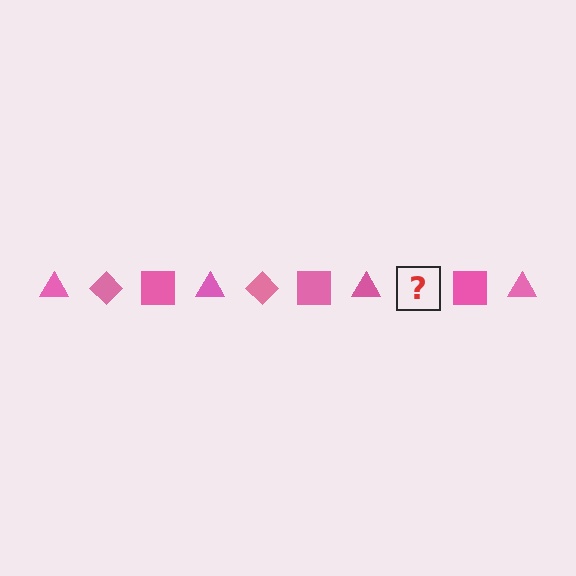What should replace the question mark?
The question mark should be replaced with a pink diamond.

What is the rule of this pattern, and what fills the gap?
The rule is that the pattern cycles through triangle, diamond, square shapes in pink. The gap should be filled with a pink diamond.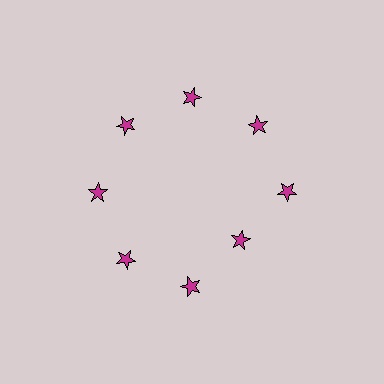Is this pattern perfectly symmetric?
No. The 8 magenta stars are arranged in a ring, but one element near the 4 o'clock position is pulled inward toward the center, breaking the 8-fold rotational symmetry.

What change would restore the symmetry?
The symmetry would be restored by moving it outward, back onto the ring so that all 8 stars sit at equal angles and equal distance from the center.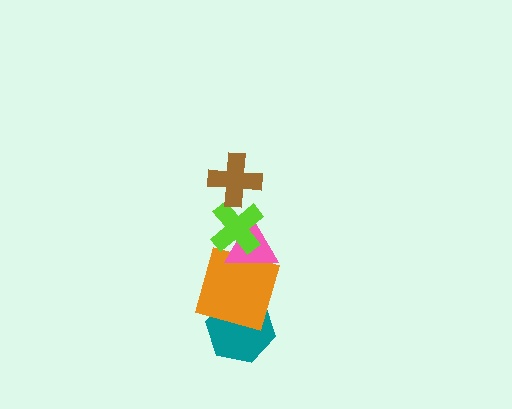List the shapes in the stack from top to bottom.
From top to bottom: the brown cross, the lime cross, the pink triangle, the orange square, the teal hexagon.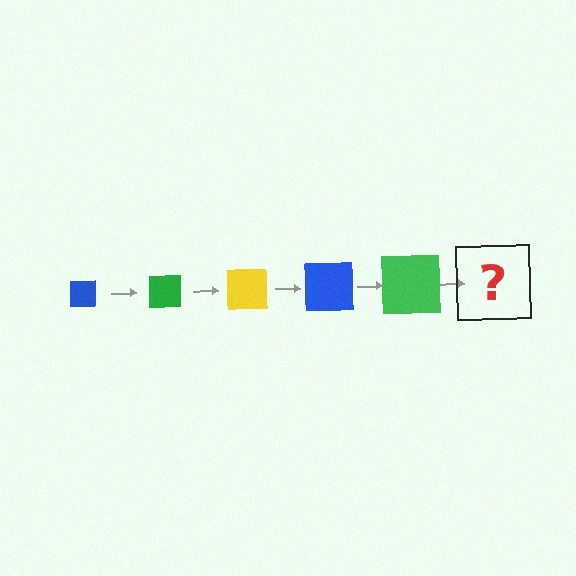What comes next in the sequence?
The next element should be a yellow square, larger than the previous one.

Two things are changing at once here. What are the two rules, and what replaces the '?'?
The two rules are that the square grows larger each step and the color cycles through blue, green, and yellow. The '?' should be a yellow square, larger than the previous one.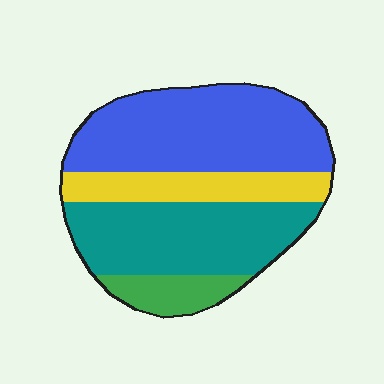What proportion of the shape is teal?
Teal covers about 35% of the shape.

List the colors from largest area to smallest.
From largest to smallest: blue, teal, yellow, green.